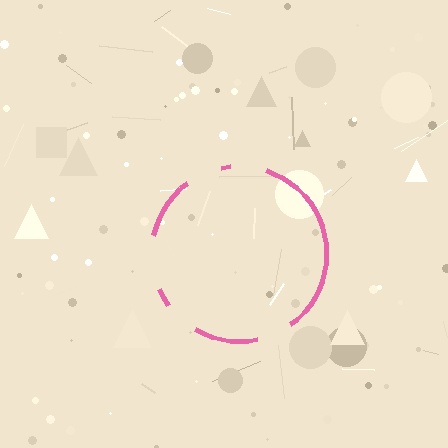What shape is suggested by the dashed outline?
The dashed outline suggests a circle.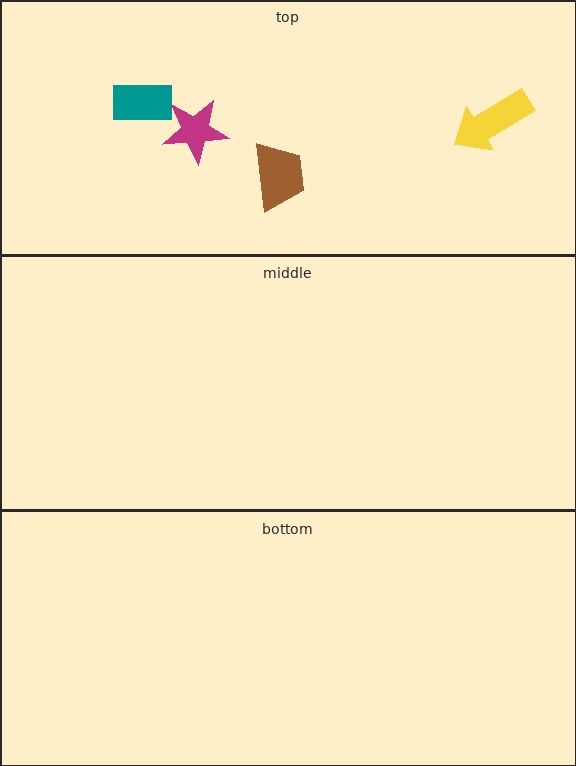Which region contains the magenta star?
The top region.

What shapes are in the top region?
The yellow arrow, the brown trapezoid, the teal rectangle, the magenta star.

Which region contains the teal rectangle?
The top region.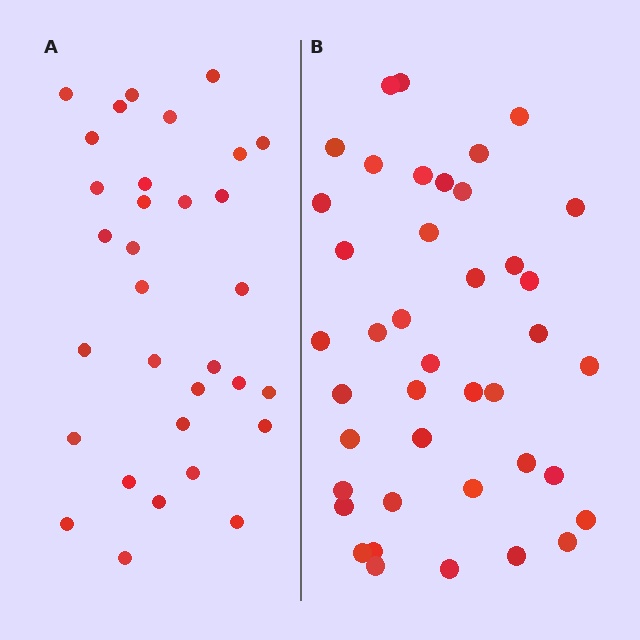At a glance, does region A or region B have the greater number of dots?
Region B (the right region) has more dots.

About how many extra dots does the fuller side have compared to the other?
Region B has roughly 8 or so more dots than region A.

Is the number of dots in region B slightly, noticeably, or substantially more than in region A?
Region B has noticeably more, but not dramatically so. The ratio is roughly 1.3 to 1.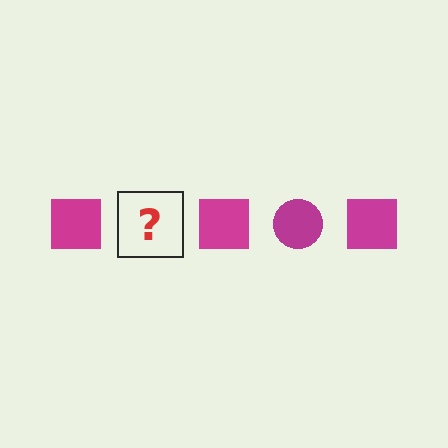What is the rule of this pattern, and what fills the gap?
The rule is that the pattern cycles through square, circle shapes in magenta. The gap should be filled with a magenta circle.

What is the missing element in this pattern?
The missing element is a magenta circle.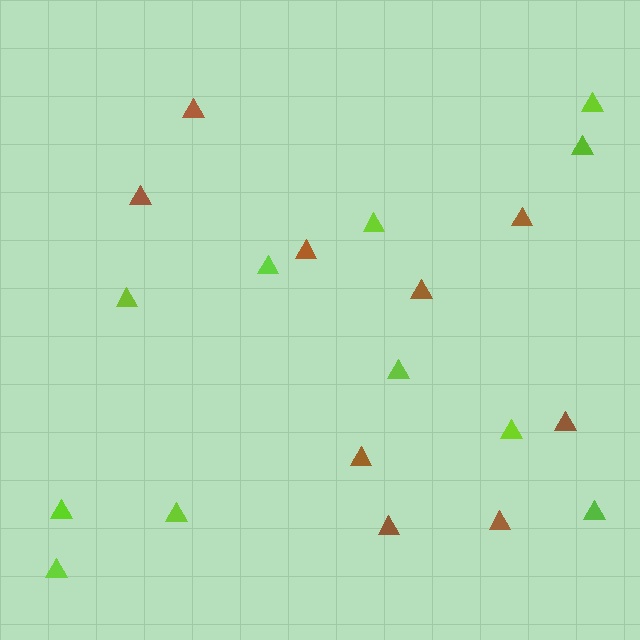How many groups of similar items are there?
There are 2 groups: one group of brown triangles (9) and one group of lime triangles (11).